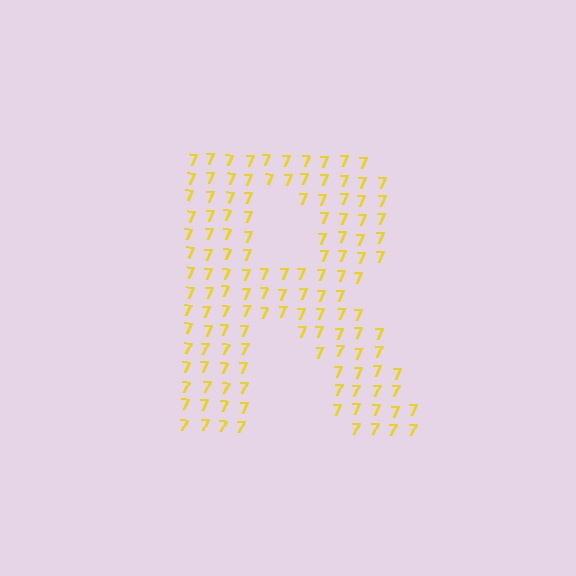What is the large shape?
The large shape is the letter R.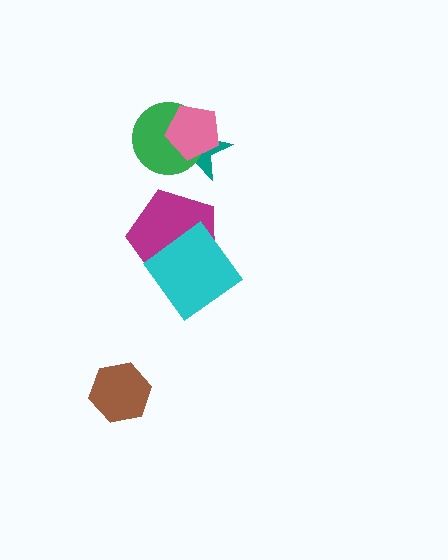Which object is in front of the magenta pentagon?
The cyan diamond is in front of the magenta pentagon.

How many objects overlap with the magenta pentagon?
1 object overlaps with the magenta pentagon.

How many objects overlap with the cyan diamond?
1 object overlaps with the cyan diamond.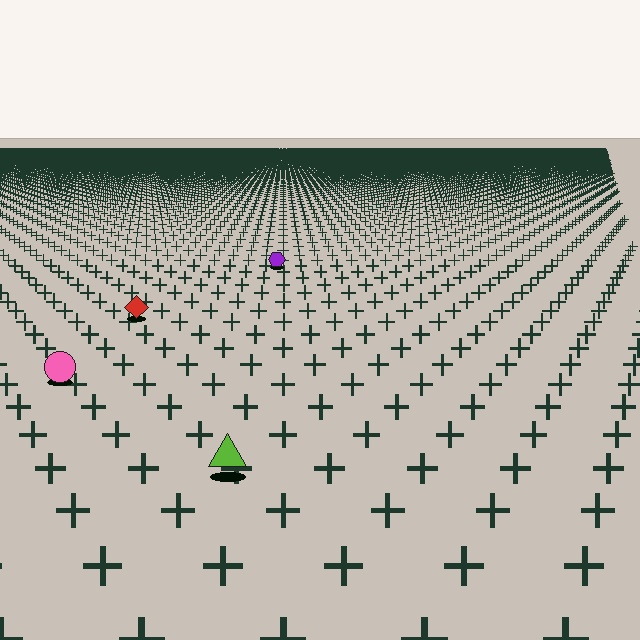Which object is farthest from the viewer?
The purple hexagon is farthest from the viewer. It appears smaller and the ground texture around it is denser.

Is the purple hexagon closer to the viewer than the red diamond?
No. The red diamond is closer — you can tell from the texture gradient: the ground texture is coarser near it.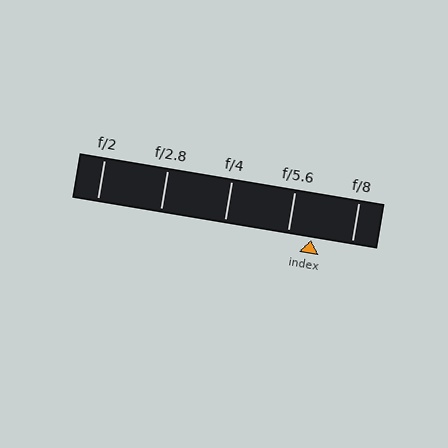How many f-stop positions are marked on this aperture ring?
There are 5 f-stop positions marked.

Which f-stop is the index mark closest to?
The index mark is closest to f/5.6.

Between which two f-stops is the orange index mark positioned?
The index mark is between f/5.6 and f/8.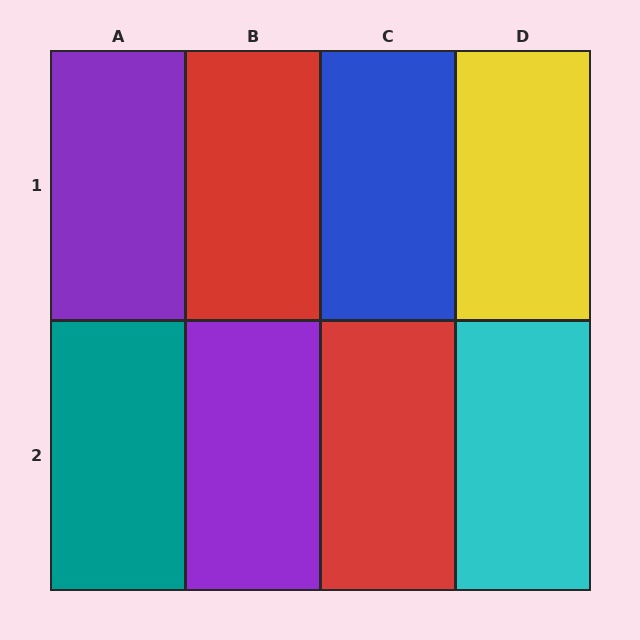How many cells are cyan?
1 cell is cyan.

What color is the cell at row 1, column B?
Red.